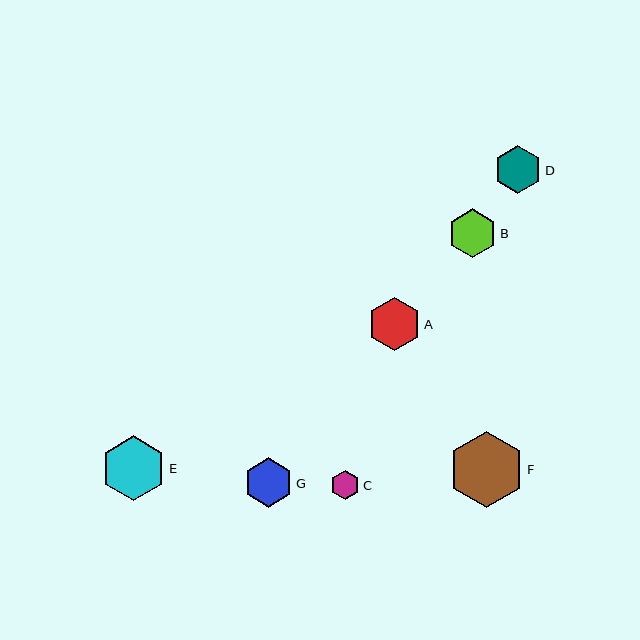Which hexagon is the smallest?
Hexagon C is the smallest with a size of approximately 29 pixels.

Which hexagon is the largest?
Hexagon F is the largest with a size of approximately 76 pixels.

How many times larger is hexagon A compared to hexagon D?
Hexagon A is approximately 1.1 times the size of hexagon D.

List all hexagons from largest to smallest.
From largest to smallest: F, E, A, G, B, D, C.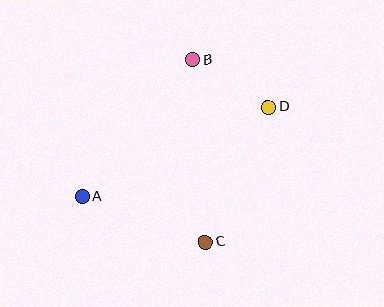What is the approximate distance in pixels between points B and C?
The distance between B and C is approximately 182 pixels.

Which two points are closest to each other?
Points B and D are closest to each other.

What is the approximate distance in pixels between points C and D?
The distance between C and D is approximately 149 pixels.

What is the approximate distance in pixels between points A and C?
The distance between A and C is approximately 131 pixels.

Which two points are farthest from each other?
Points A and D are farthest from each other.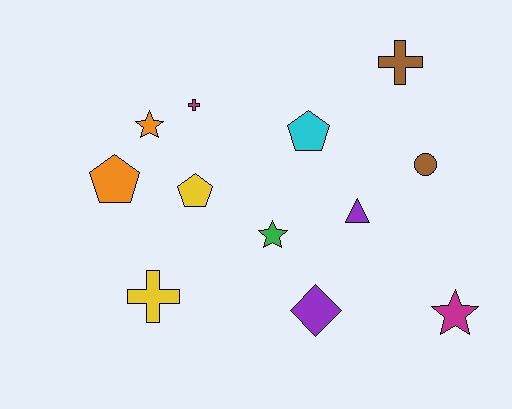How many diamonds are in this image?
There is 1 diamond.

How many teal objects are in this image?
There are no teal objects.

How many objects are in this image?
There are 12 objects.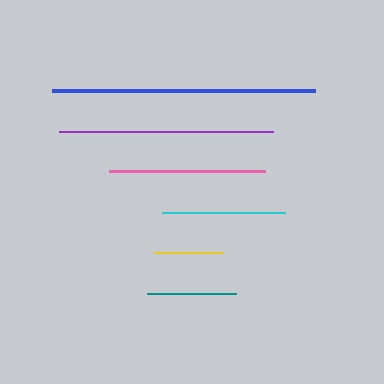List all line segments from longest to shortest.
From longest to shortest: blue, purple, pink, cyan, teal, yellow.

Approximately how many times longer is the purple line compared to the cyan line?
The purple line is approximately 1.7 times the length of the cyan line.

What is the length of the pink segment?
The pink segment is approximately 157 pixels long.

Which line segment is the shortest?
The yellow line is the shortest at approximately 68 pixels.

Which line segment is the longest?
The blue line is the longest at approximately 263 pixels.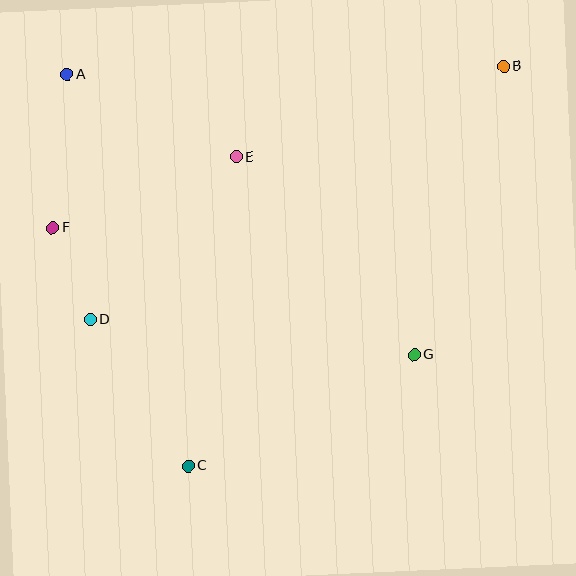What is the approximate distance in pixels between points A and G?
The distance between A and G is approximately 446 pixels.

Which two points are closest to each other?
Points D and F are closest to each other.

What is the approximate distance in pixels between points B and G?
The distance between B and G is approximately 302 pixels.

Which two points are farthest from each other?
Points B and C are farthest from each other.